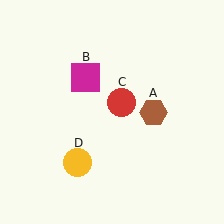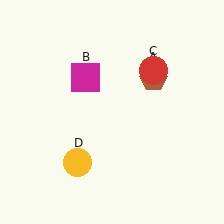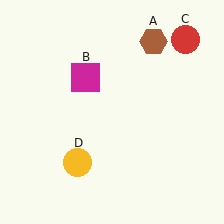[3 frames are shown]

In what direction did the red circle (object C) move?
The red circle (object C) moved up and to the right.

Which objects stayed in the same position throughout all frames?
Magenta square (object B) and yellow circle (object D) remained stationary.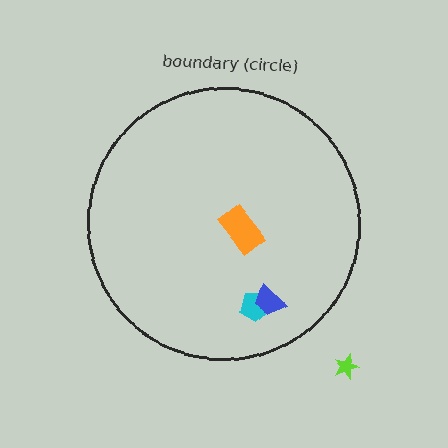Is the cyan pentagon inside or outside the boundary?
Inside.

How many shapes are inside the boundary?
3 inside, 1 outside.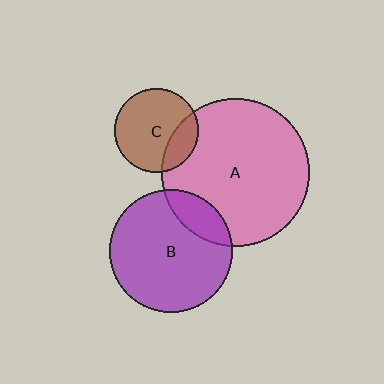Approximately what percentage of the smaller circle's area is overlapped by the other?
Approximately 25%.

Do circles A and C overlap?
Yes.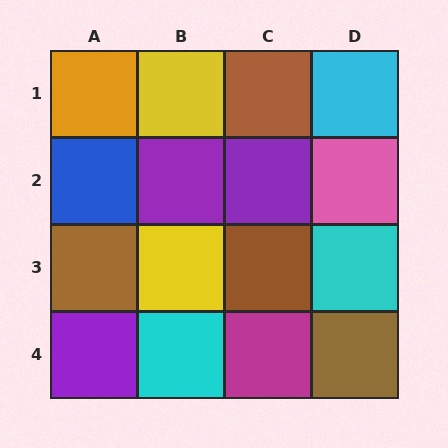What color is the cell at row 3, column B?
Yellow.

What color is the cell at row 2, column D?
Pink.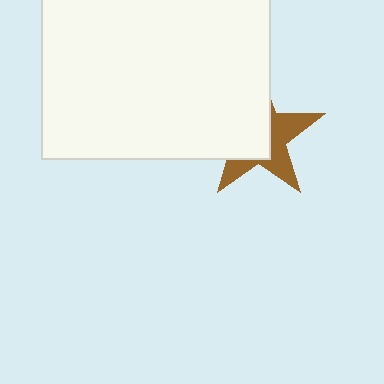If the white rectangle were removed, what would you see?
You would see the complete brown star.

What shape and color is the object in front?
The object in front is a white rectangle.